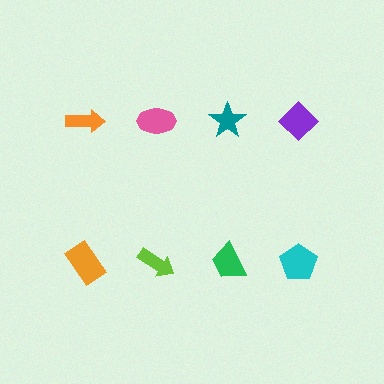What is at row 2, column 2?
A lime arrow.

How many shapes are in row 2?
4 shapes.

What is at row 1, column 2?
A pink ellipse.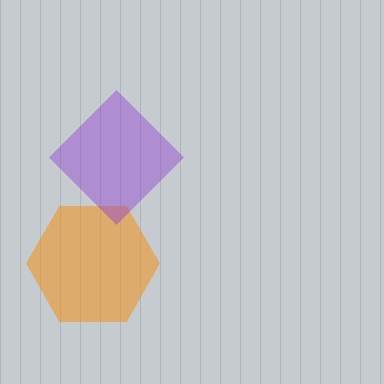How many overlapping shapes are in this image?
There are 2 overlapping shapes in the image.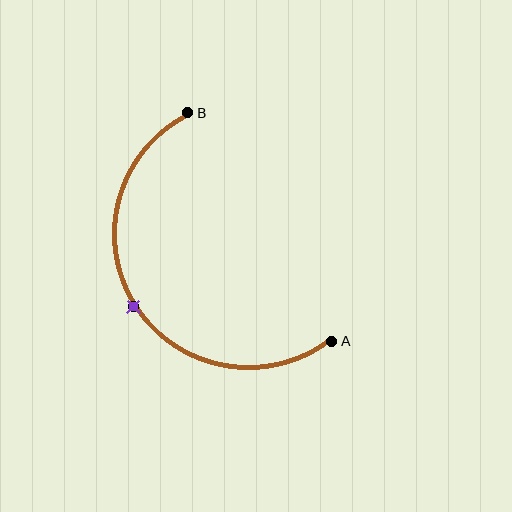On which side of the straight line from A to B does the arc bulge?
The arc bulges to the left of the straight line connecting A and B.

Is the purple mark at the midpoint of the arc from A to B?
Yes. The purple mark lies on the arc at equal arc-length from both A and B — it is the arc midpoint.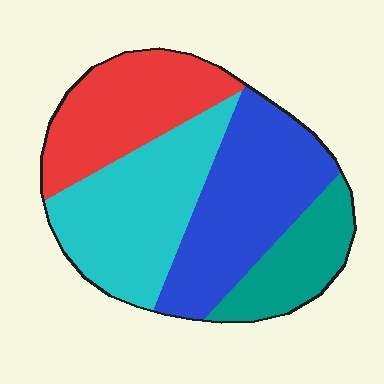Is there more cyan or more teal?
Cyan.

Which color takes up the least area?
Teal, at roughly 15%.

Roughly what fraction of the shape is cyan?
Cyan takes up between a sixth and a third of the shape.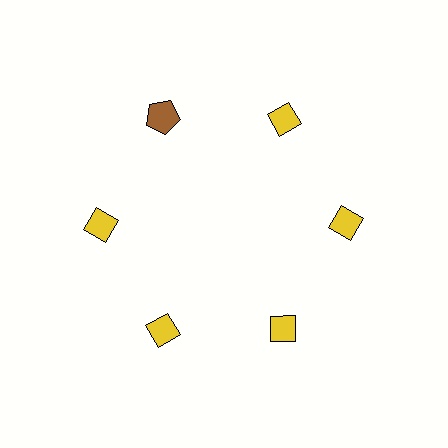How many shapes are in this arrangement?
There are 6 shapes arranged in a ring pattern.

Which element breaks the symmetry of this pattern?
The brown pentagon at roughly the 11 o'clock position breaks the symmetry. All other shapes are yellow diamonds.